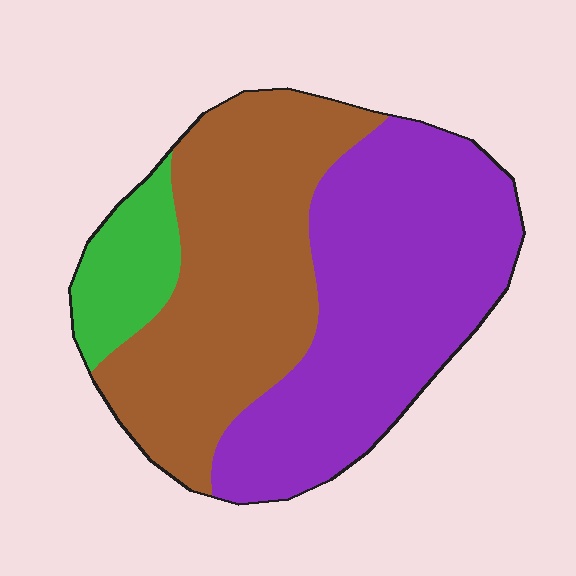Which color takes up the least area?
Green, at roughly 10%.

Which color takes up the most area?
Purple, at roughly 45%.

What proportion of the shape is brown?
Brown takes up about two fifths (2/5) of the shape.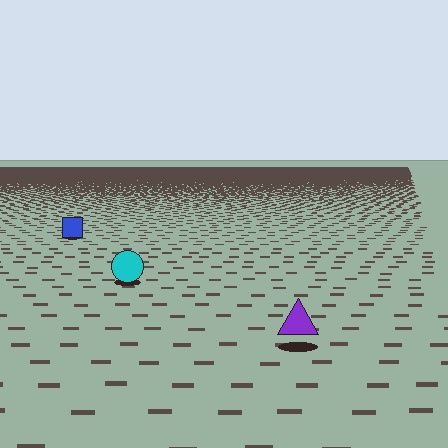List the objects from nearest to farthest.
From nearest to farthest: the purple triangle, the cyan circle, the blue square.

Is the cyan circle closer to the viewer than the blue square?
Yes. The cyan circle is closer — you can tell from the texture gradient: the ground texture is coarser near it.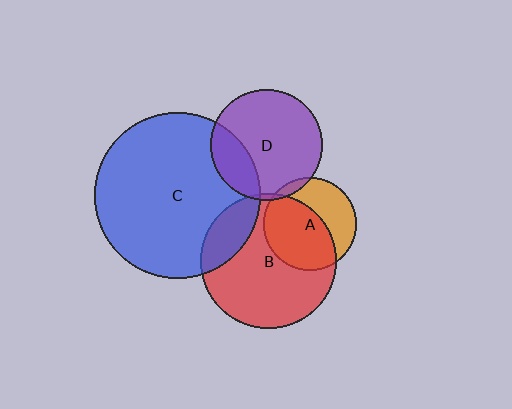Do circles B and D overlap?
Yes.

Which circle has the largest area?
Circle C (blue).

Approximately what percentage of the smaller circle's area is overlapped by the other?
Approximately 5%.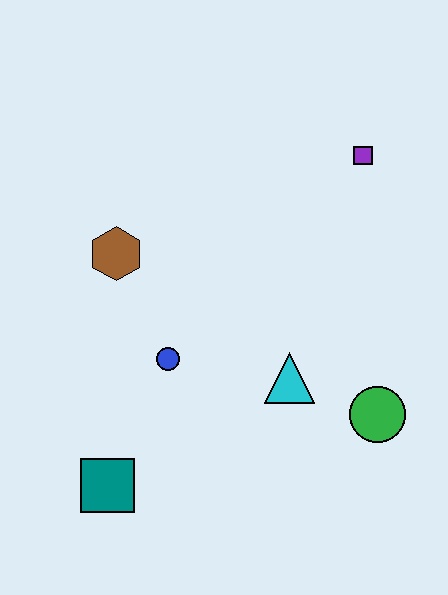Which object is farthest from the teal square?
The purple square is farthest from the teal square.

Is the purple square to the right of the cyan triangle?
Yes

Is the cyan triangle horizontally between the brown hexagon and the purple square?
Yes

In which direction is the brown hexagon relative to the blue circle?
The brown hexagon is above the blue circle.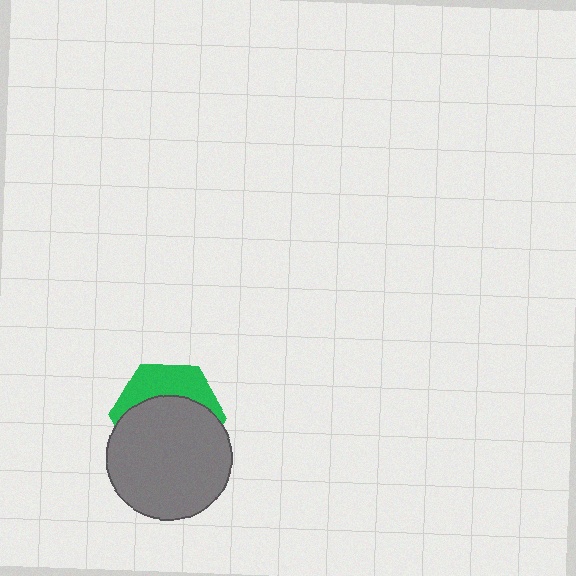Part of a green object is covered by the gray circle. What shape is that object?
It is a hexagon.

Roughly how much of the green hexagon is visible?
A small part of it is visible (roughly 36%).